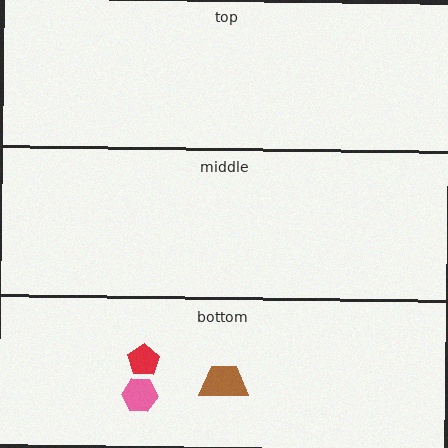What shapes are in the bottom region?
The red pentagon, the pink hexagon, the brown trapezoid.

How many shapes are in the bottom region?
3.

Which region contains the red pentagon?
The bottom region.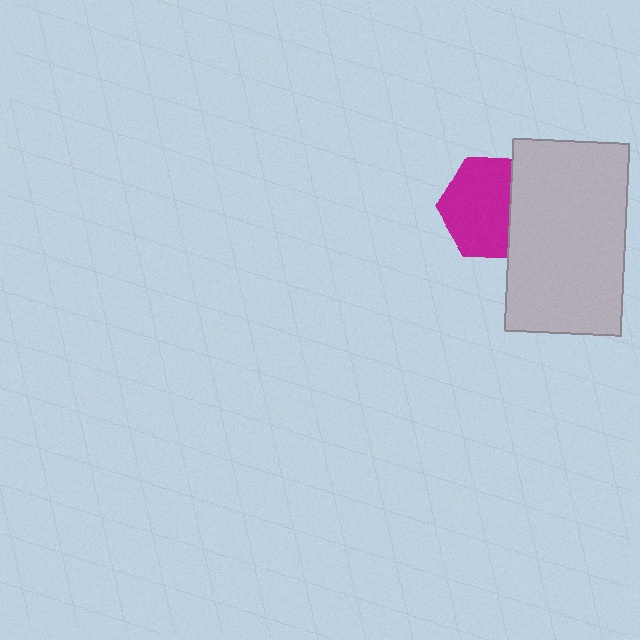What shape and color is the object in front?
The object in front is a light gray rectangle.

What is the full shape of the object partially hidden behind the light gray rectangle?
The partially hidden object is a magenta hexagon.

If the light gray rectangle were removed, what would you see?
You would see the complete magenta hexagon.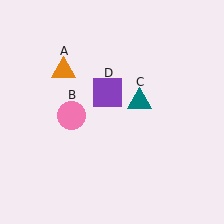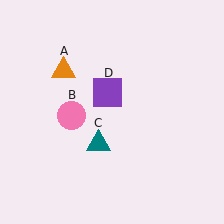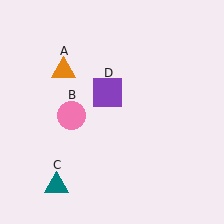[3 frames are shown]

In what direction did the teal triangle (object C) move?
The teal triangle (object C) moved down and to the left.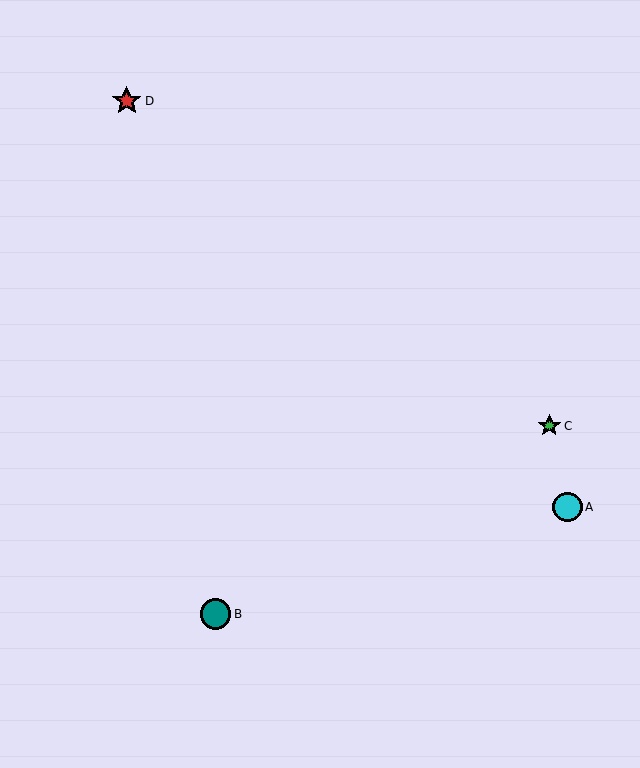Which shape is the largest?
The teal circle (labeled B) is the largest.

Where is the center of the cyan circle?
The center of the cyan circle is at (567, 507).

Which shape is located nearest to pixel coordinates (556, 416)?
The green star (labeled C) at (549, 426) is nearest to that location.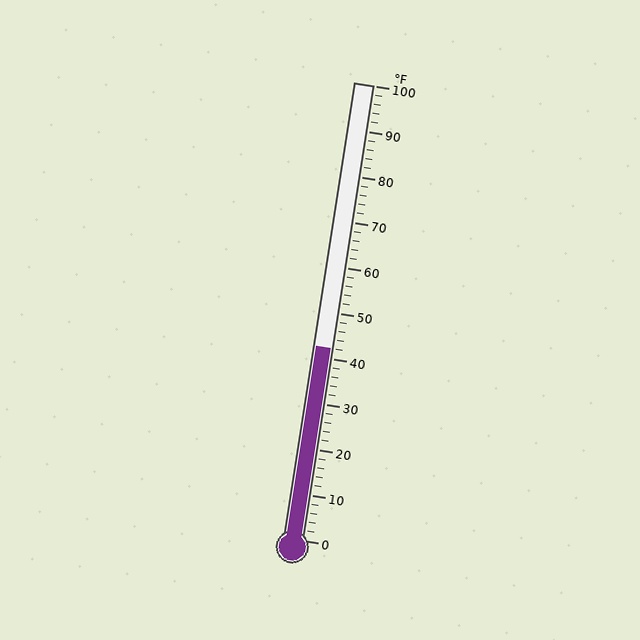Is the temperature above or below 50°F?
The temperature is below 50°F.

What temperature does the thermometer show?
The thermometer shows approximately 42°F.